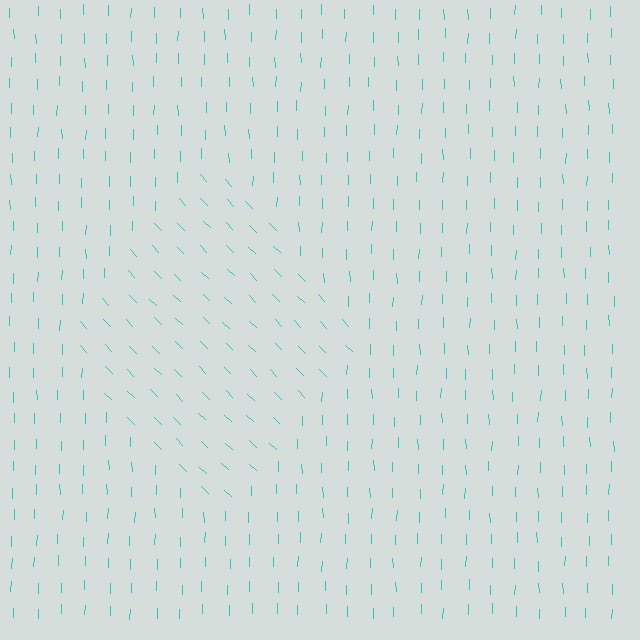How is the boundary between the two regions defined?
The boundary is defined purely by a change in line orientation (approximately 45 degrees difference). All lines are the same color and thickness.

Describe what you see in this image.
The image is filled with small cyan line segments. A diamond region in the image has lines oriented differently from the surrounding lines, creating a visible texture boundary.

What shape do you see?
I see a diamond.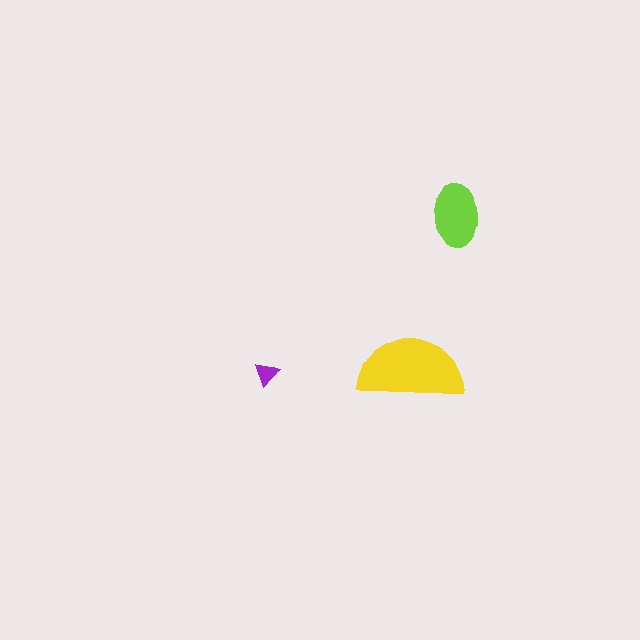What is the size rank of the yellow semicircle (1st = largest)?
1st.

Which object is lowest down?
The purple triangle is bottommost.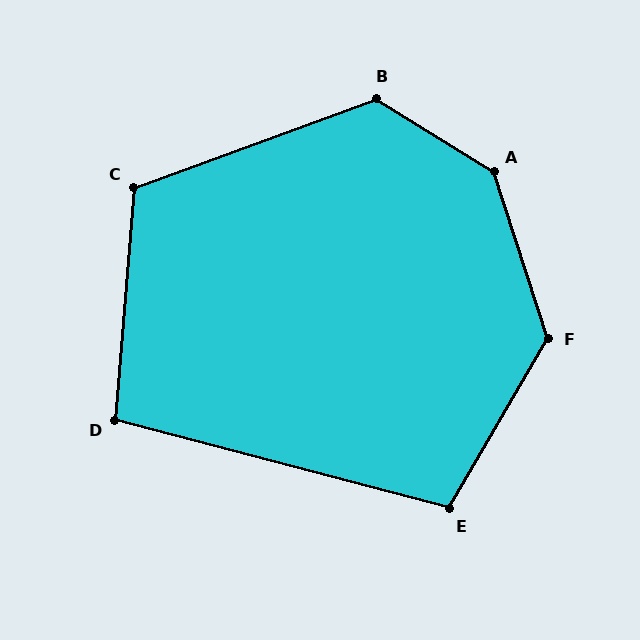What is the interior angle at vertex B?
Approximately 128 degrees (obtuse).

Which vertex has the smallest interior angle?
D, at approximately 100 degrees.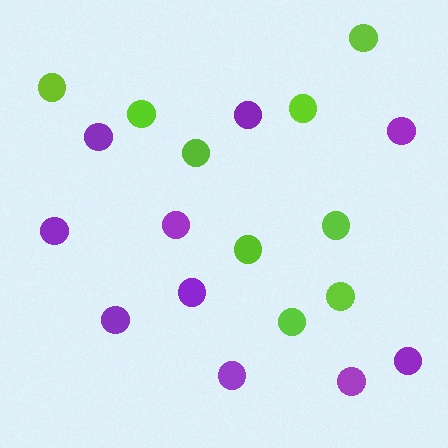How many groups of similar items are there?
There are 2 groups: one group of purple circles (10) and one group of lime circles (9).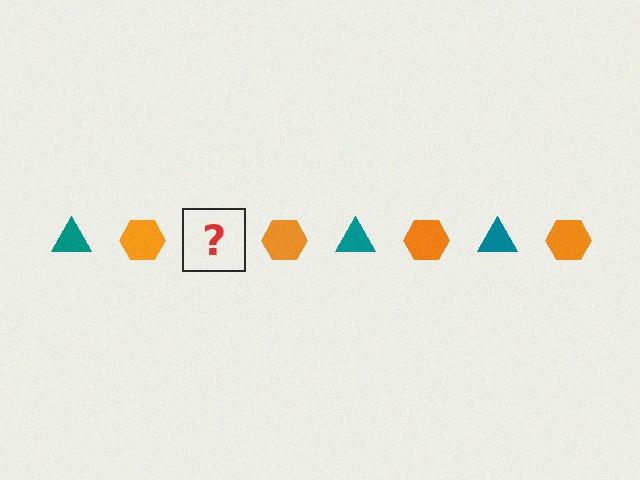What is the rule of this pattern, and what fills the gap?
The rule is that the pattern alternates between teal triangle and orange hexagon. The gap should be filled with a teal triangle.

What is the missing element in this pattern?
The missing element is a teal triangle.